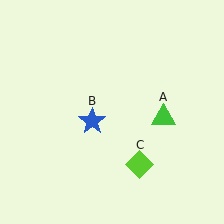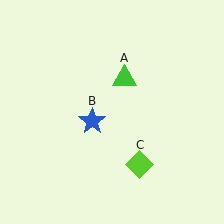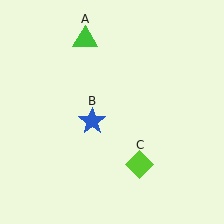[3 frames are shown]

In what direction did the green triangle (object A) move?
The green triangle (object A) moved up and to the left.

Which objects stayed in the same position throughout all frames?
Blue star (object B) and lime diamond (object C) remained stationary.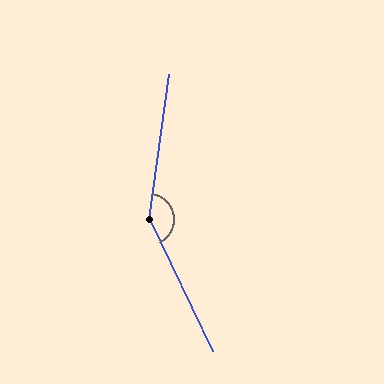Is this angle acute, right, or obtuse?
It is obtuse.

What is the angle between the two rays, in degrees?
Approximately 146 degrees.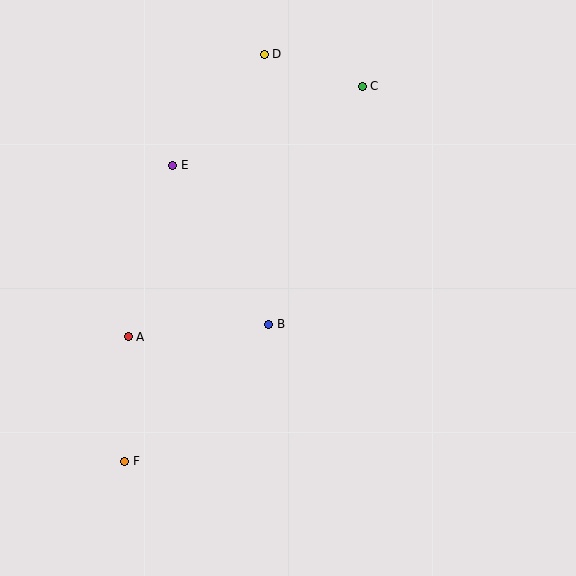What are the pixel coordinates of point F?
Point F is at (125, 461).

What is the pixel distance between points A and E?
The distance between A and E is 177 pixels.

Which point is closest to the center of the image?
Point B at (269, 324) is closest to the center.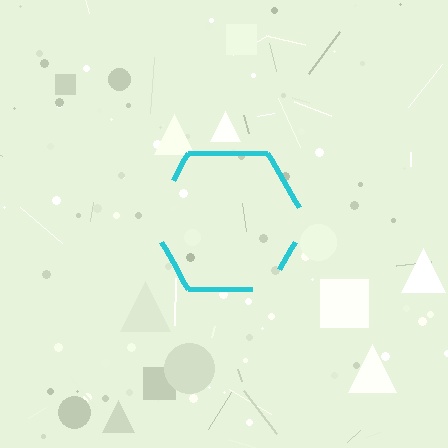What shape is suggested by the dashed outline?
The dashed outline suggests a hexagon.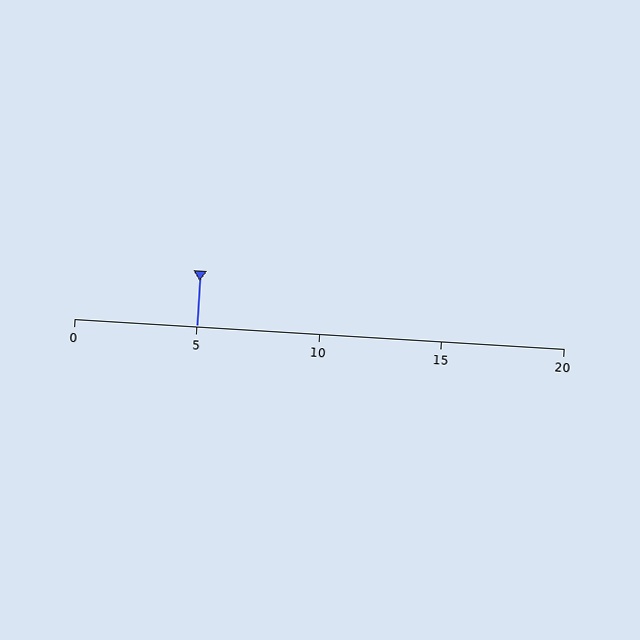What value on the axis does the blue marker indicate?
The marker indicates approximately 5.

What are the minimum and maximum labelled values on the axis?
The axis runs from 0 to 20.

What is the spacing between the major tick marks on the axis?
The major ticks are spaced 5 apart.